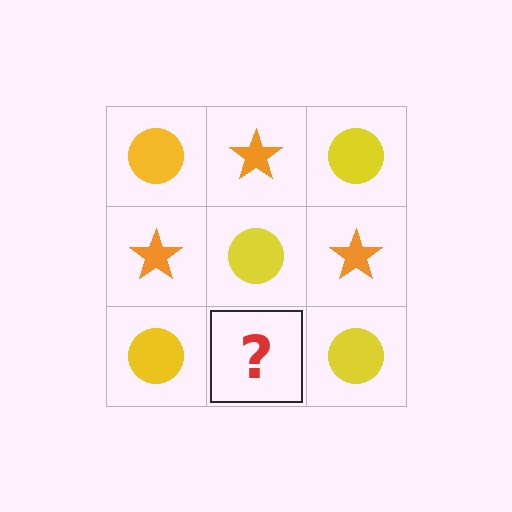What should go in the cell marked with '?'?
The missing cell should contain an orange star.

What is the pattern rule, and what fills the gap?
The rule is that it alternates yellow circle and orange star in a checkerboard pattern. The gap should be filled with an orange star.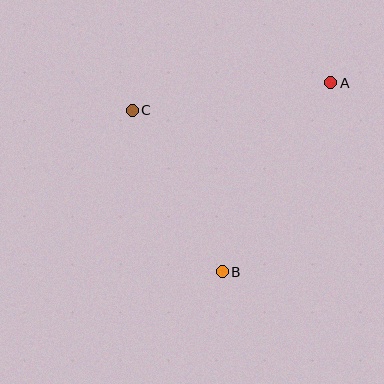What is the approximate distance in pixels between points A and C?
The distance between A and C is approximately 201 pixels.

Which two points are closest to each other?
Points B and C are closest to each other.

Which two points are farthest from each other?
Points A and B are farthest from each other.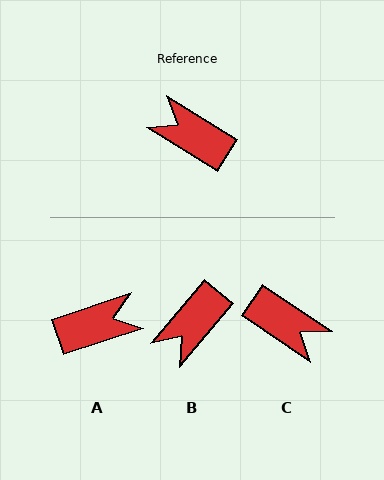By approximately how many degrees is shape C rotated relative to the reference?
Approximately 178 degrees counter-clockwise.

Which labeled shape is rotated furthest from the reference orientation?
C, about 178 degrees away.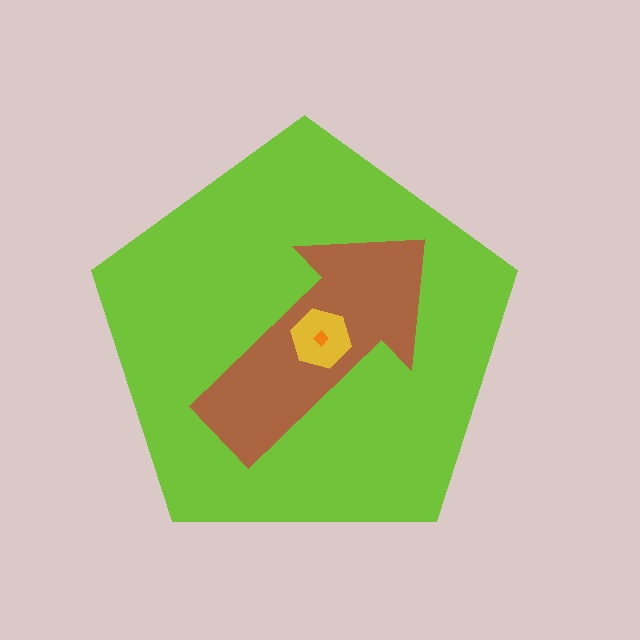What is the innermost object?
The orange diamond.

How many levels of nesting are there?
4.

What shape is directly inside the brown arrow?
The yellow hexagon.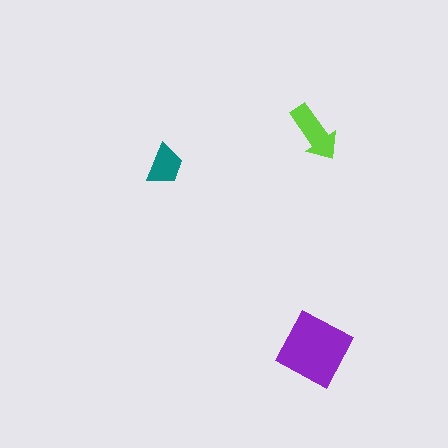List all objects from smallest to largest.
The teal trapezoid, the lime arrow, the purple diamond.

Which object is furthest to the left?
The teal trapezoid is leftmost.